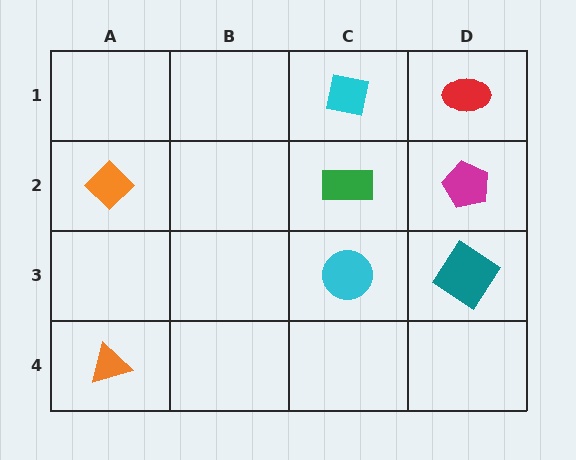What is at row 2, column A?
An orange diamond.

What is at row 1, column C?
A cyan square.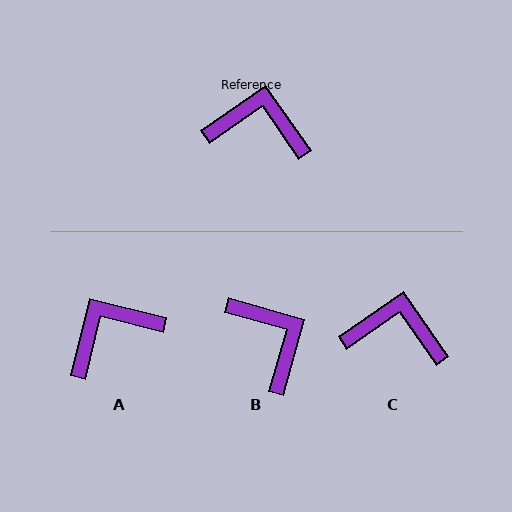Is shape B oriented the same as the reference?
No, it is off by about 51 degrees.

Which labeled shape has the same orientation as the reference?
C.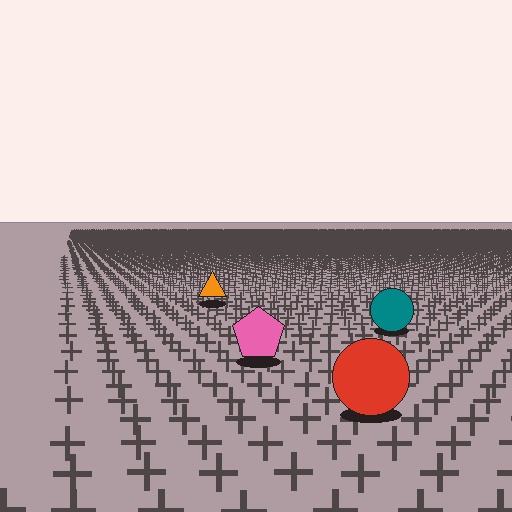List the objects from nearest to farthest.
From nearest to farthest: the red circle, the pink pentagon, the teal circle, the orange triangle.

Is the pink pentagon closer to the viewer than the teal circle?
Yes. The pink pentagon is closer — you can tell from the texture gradient: the ground texture is coarser near it.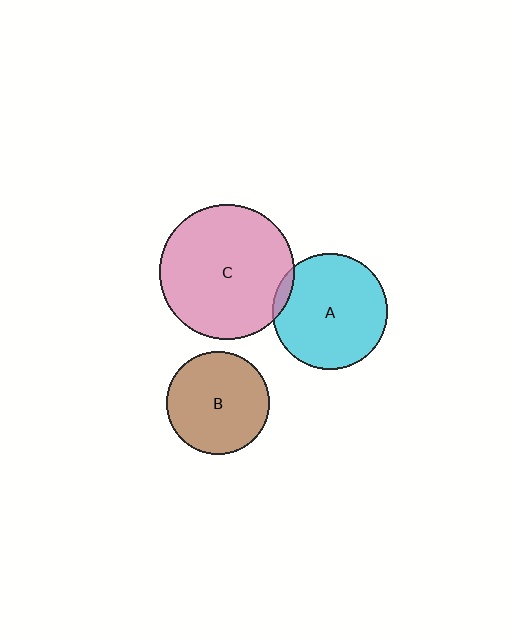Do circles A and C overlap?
Yes.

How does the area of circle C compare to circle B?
Approximately 1.7 times.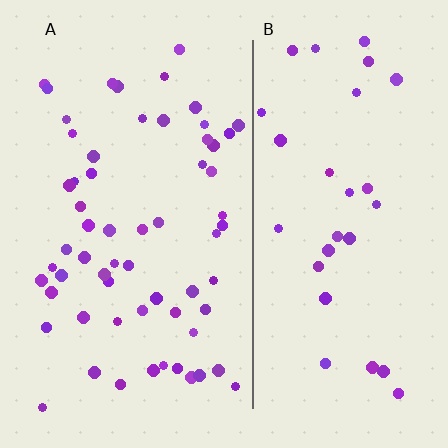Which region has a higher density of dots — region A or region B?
A (the left).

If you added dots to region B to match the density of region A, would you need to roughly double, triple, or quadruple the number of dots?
Approximately double.